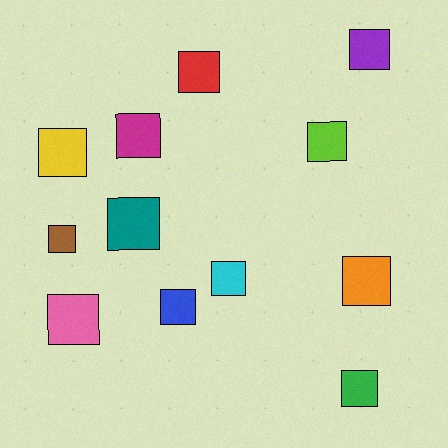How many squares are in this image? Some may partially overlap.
There are 12 squares.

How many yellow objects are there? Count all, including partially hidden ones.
There is 1 yellow object.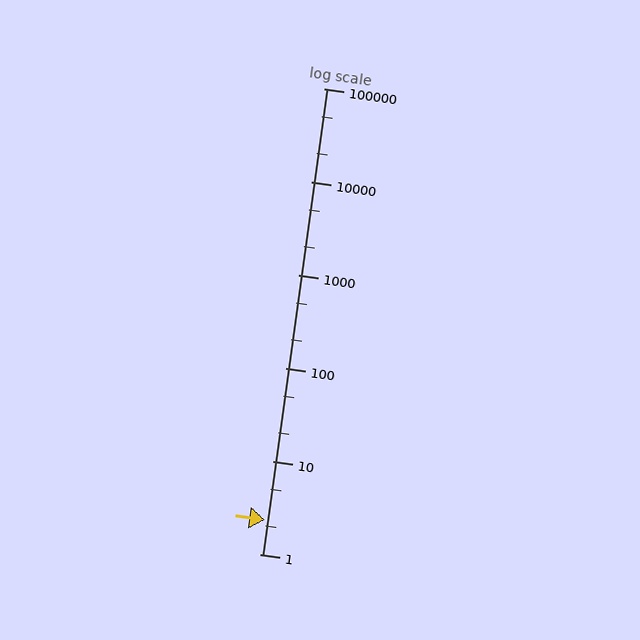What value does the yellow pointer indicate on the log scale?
The pointer indicates approximately 2.3.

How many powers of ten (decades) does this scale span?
The scale spans 5 decades, from 1 to 100000.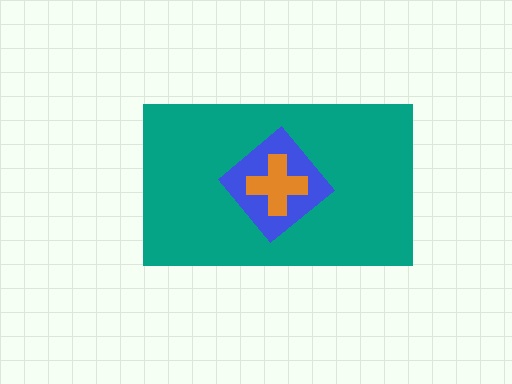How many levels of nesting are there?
3.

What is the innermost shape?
The orange cross.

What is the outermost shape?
The teal rectangle.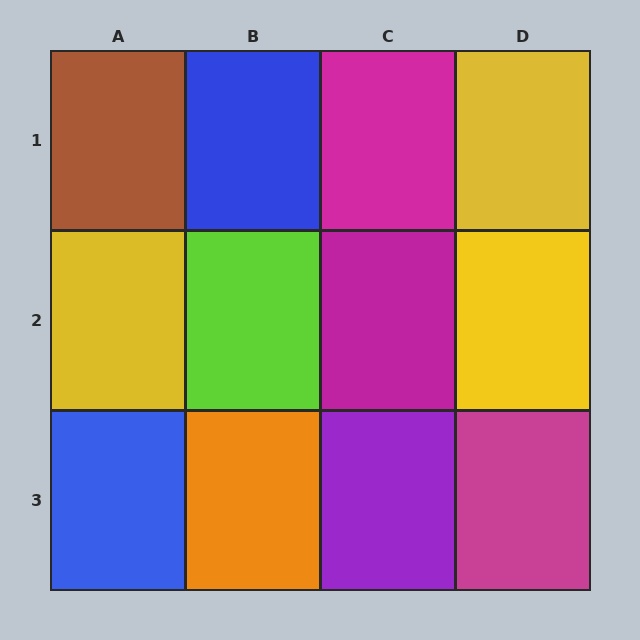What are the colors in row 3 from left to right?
Blue, orange, purple, magenta.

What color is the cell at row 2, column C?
Magenta.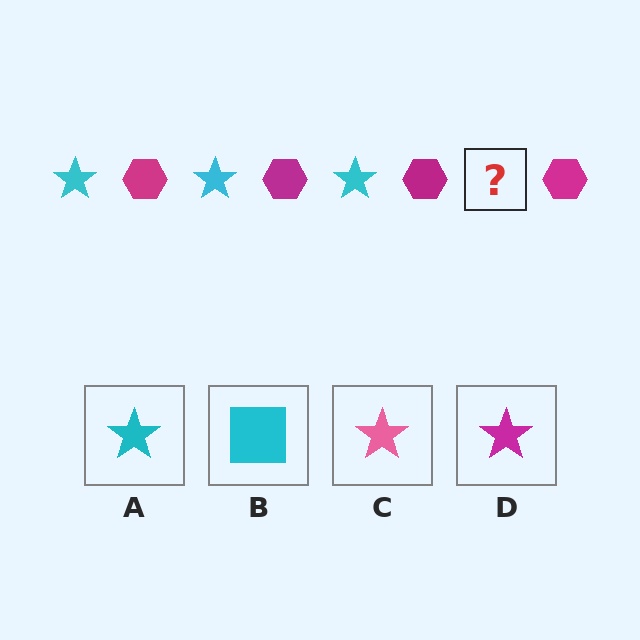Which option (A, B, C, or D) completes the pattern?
A.